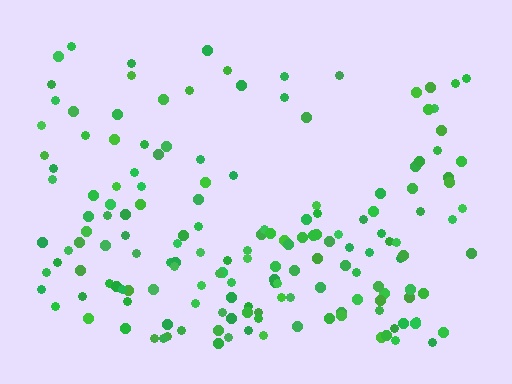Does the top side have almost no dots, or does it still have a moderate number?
Still a moderate number, just noticeably fewer than the bottom.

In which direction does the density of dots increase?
From top to bottom, with the bottom side densest.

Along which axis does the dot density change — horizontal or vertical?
Vertical.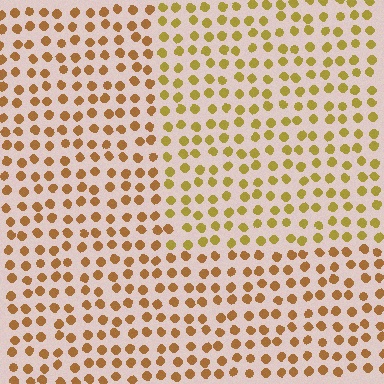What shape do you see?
I see a rectangle.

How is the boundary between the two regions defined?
The boundary is defined purely by a slight shift in hue (about 24 degrees). Spacing, size, and orientation are identical on both sides.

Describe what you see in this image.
The image is filled with small brown elements in a uniform arrangement. A rectangle-shaped region is visible where the elements are tinted to a slightly different hue, forming a subtle color boundary.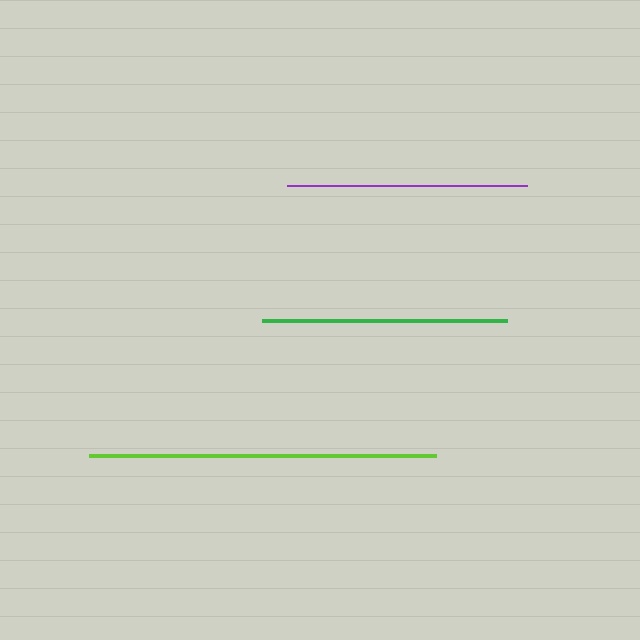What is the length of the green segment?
The green segment is approximately 245 pixels long.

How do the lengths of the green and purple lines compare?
The green and purple lines are approximately the same length.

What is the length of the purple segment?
The purple segment is approximately 240 pixels long.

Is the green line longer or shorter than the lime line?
The lime line is longer than the green line.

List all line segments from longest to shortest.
From longest to shortest: lime, green, purple.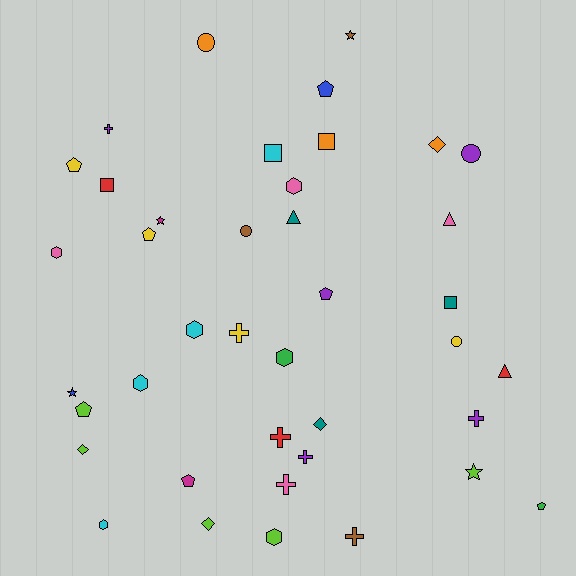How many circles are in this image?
There are 4 circles.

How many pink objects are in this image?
There are 4 pink objects.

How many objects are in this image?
There are 40 objects.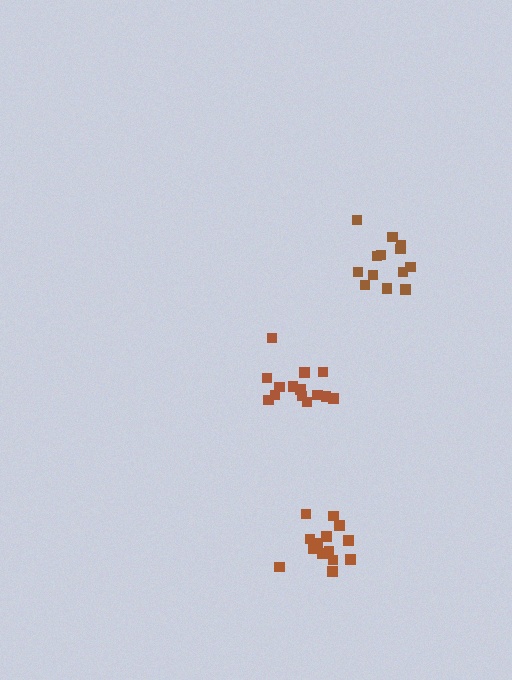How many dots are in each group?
Group 1: 14 dots, Group 2: 13 dots, Group 3: 14 dots (41 total).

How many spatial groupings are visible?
There are 3 spatial groupings.